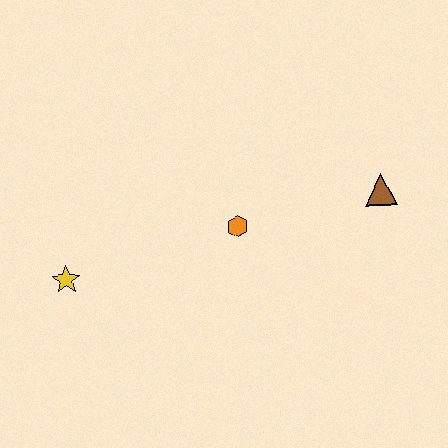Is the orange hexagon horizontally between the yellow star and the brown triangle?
Yes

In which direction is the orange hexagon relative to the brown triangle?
The orange hexagon is to the left of the brown triangle.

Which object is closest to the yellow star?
The orange hexagon is closest to the yellow star.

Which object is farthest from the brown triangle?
The yellow star is farthest from the brown triangle.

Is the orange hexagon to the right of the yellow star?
Yes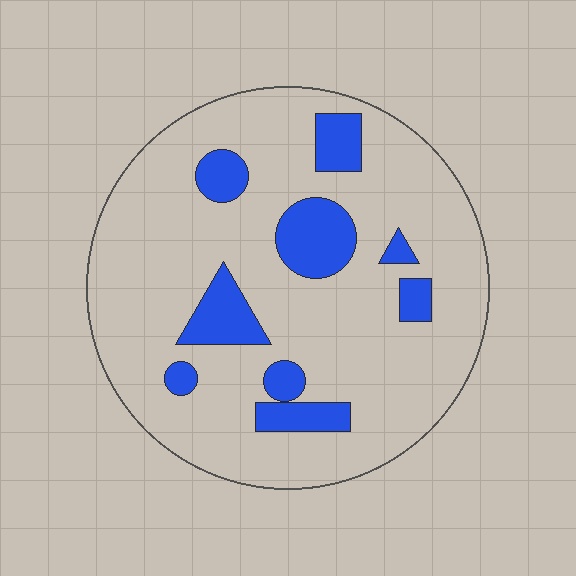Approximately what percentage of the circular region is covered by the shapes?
Approximately 15%.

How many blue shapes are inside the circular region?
9.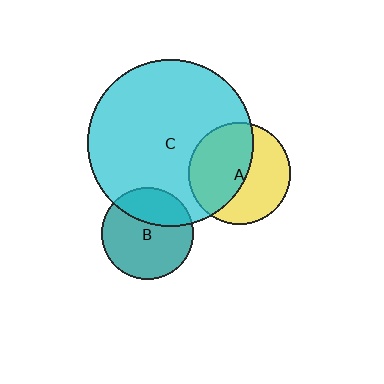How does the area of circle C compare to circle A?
Approximately 2.7 times.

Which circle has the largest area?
Circle C (cyan).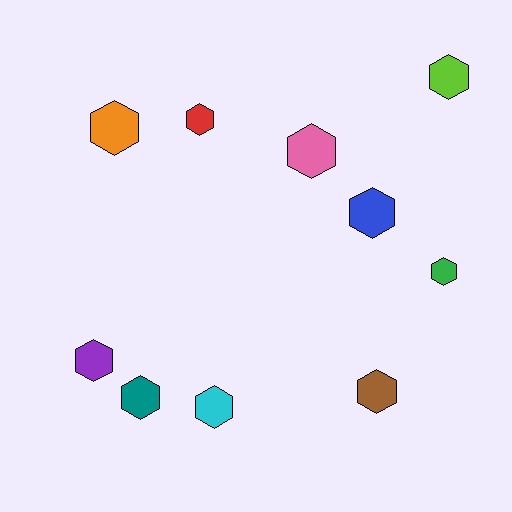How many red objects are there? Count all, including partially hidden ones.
There is 1 red object.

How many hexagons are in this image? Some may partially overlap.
There are 10 hexagons.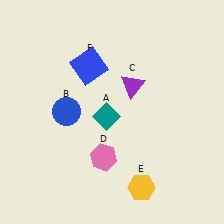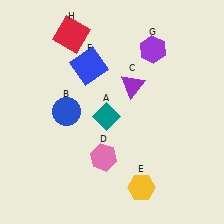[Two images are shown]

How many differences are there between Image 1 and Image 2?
There are 2 differences between the two images.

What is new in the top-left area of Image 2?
A red square (H) was added in the top-left area of Image 2.